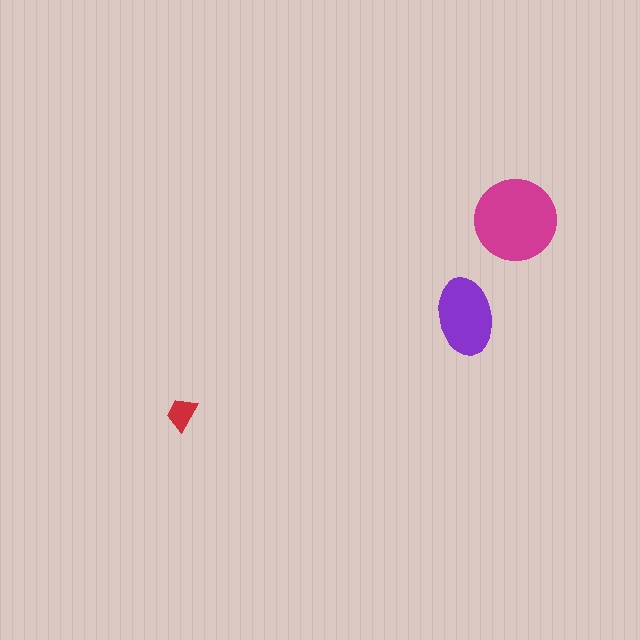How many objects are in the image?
There are 3 objects in the image.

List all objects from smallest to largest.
The red trapezoid, the purple ellipse, the magenta circle.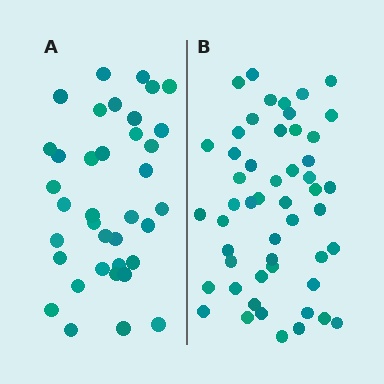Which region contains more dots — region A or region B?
Region B (the right region) has more dots.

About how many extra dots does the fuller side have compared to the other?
Region B has approximately 15 more dots than region A.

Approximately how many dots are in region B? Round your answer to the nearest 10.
About 50 dots. (The exact count is 51, which rounds to 50.)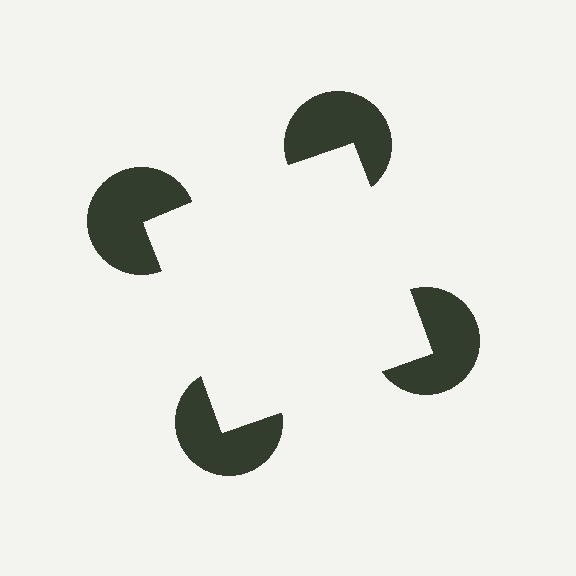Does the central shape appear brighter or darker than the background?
It typically appears slightly brighter than the background, even though no actual brightness change is drawn.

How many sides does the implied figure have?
4 sides.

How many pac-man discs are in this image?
There are 4 — one at each vertex of the illusory square.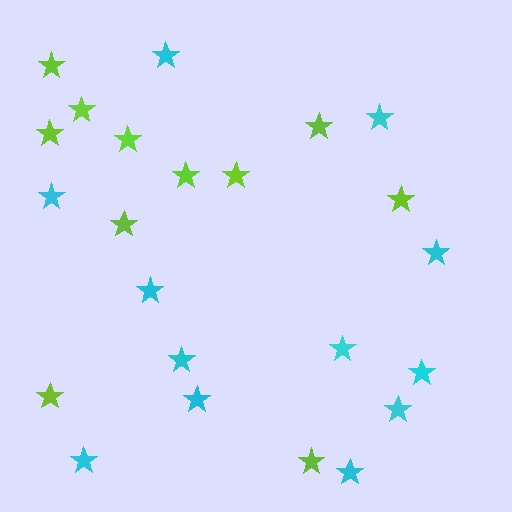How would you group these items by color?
There are 2 groups: one group of cyan stars (12) and one group of lime stars (11).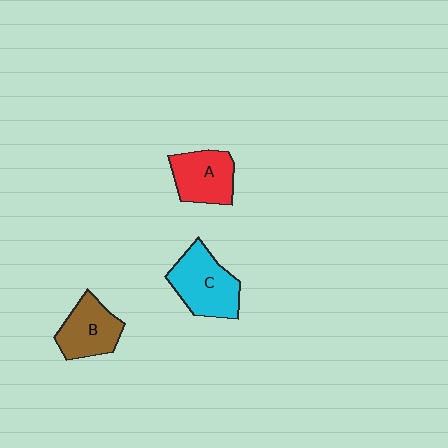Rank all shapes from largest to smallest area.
From largest to smallest: C (cyan), A (red), B (brown).